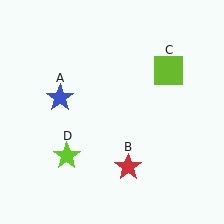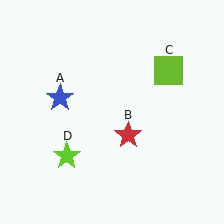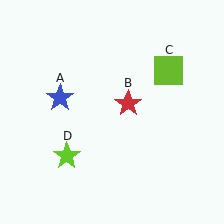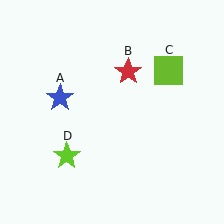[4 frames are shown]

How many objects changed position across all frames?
1 object changed position: red star (object B).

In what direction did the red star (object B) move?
The red star (object B) moved up.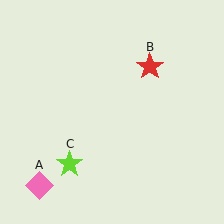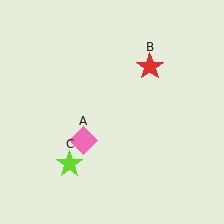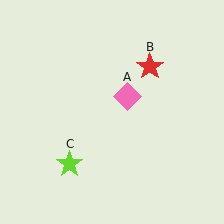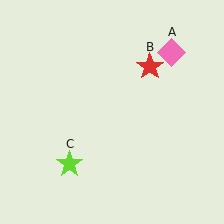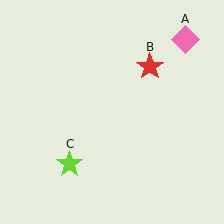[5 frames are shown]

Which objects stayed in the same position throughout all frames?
Red star (object B) and lime star (object C) remained stationary.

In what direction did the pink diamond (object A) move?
The pink diamond (object A) moved up and to the right.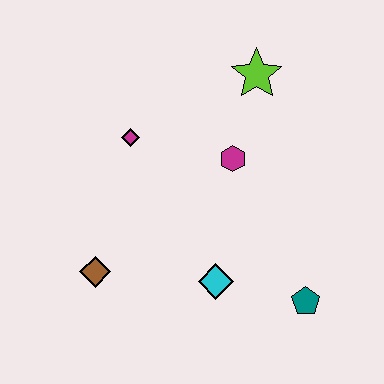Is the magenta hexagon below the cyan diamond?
No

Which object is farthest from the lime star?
The brown diamond is farthest from the lime star.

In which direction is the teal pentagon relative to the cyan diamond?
The teal pentagon is to the right of the cyan diamond.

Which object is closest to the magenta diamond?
The magenta hexagon is closest to the magenta diamond.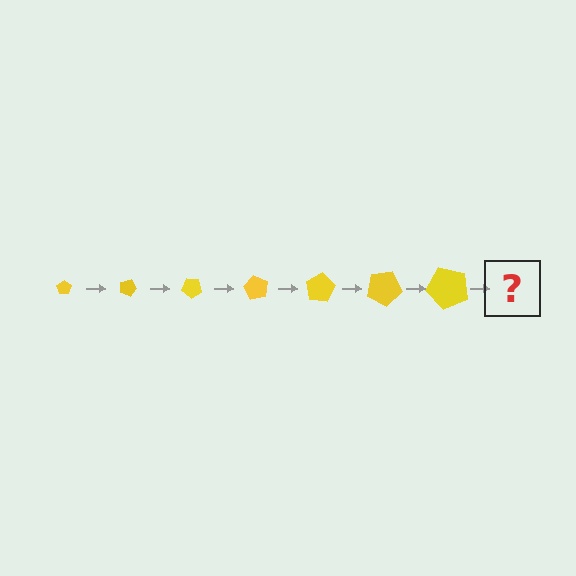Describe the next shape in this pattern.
It should be a pentagon, larger than the previous one and rotated 140 degrees from the start.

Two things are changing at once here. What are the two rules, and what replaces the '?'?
The two rules are that the pentagon grows larger each step and it rotates 20 degrees each step. The '?' should be a pentagon, larger than the previous one and rotated 140 degrees from the start.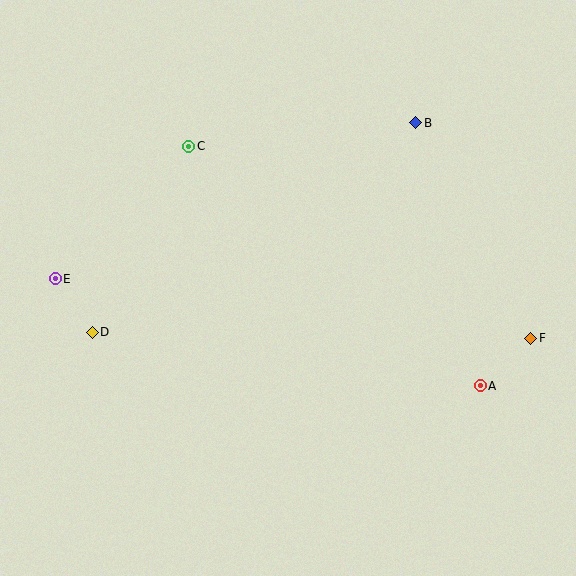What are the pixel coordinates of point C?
Point C is at (189, 146).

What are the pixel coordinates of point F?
Point F is at (531, 338).